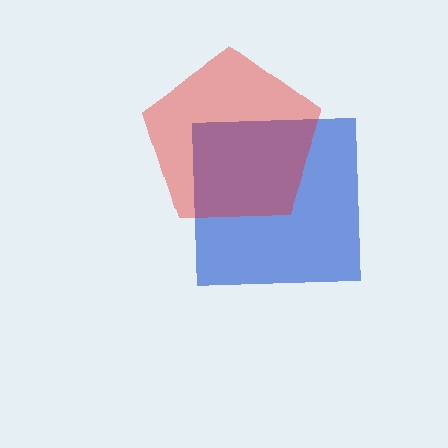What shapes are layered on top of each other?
The layered shapes are: a blue square, a red pentagon.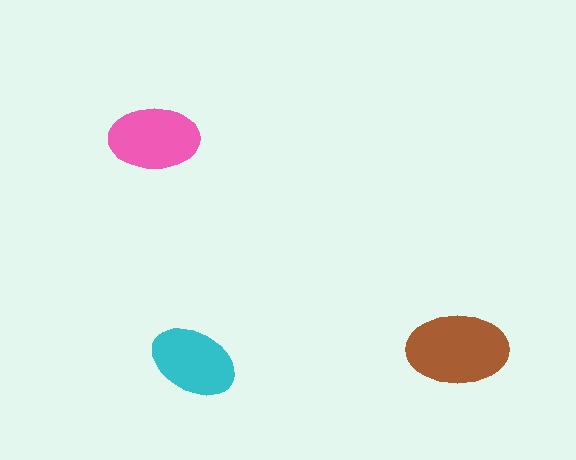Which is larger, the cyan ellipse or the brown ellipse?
The brown one.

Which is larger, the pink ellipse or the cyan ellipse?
The pink one.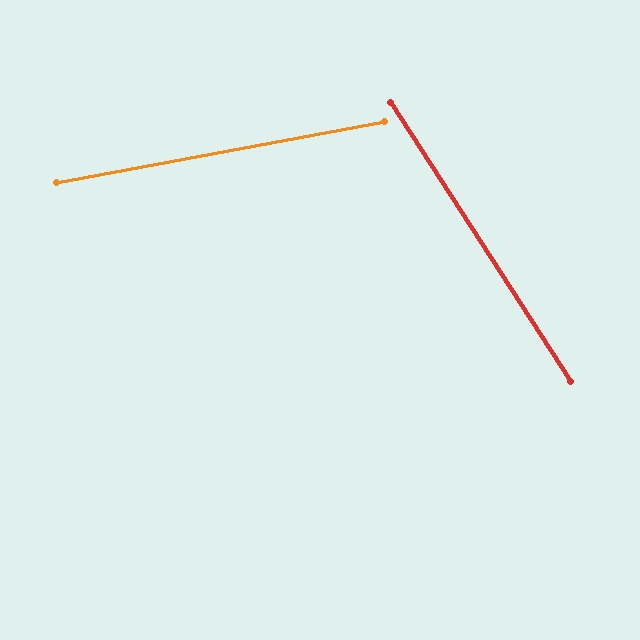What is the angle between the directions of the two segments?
Approximately 68 degrees.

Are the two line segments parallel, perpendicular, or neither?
Neither parallel nor perpendicular — they differ by about 68°.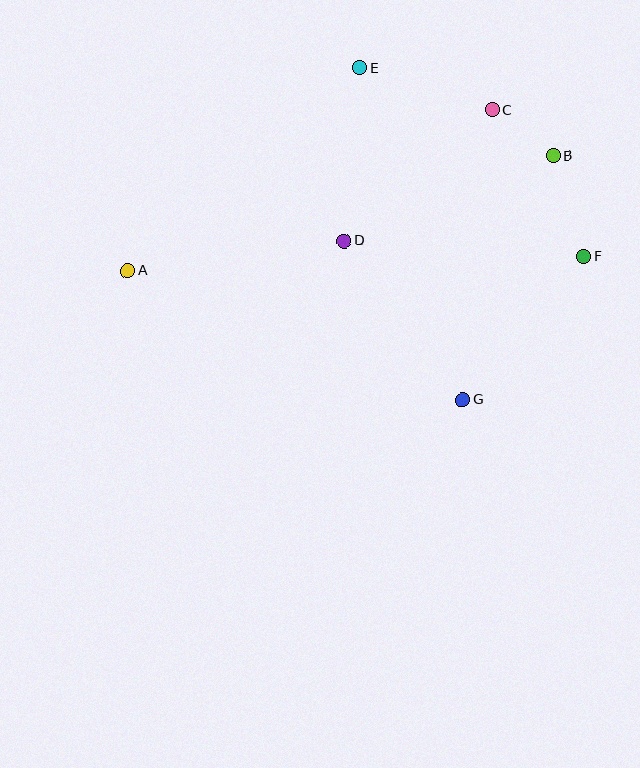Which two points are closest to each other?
Points B and C are closest to each other.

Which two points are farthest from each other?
Points A and F are farthest from each other.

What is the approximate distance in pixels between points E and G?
The distance between E and G is approximately 347 pixels.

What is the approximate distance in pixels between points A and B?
The distance between A and B is approximately 441 pixels.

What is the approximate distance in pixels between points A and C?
The distance between A and C is approximately 399 pixels.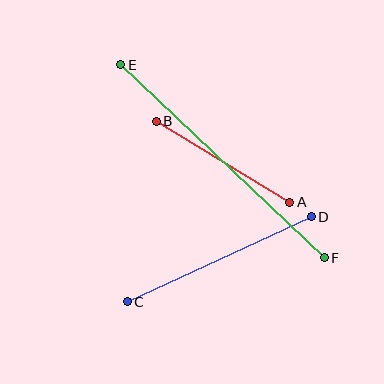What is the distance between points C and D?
The distance is approximately 203 pixels.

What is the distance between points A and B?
The distance is approximately 156 pixels.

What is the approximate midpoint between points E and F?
The midpoint is at approximately (222, 161) pixels.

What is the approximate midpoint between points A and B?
The midpoint is at approximately (223, 162) pixels.